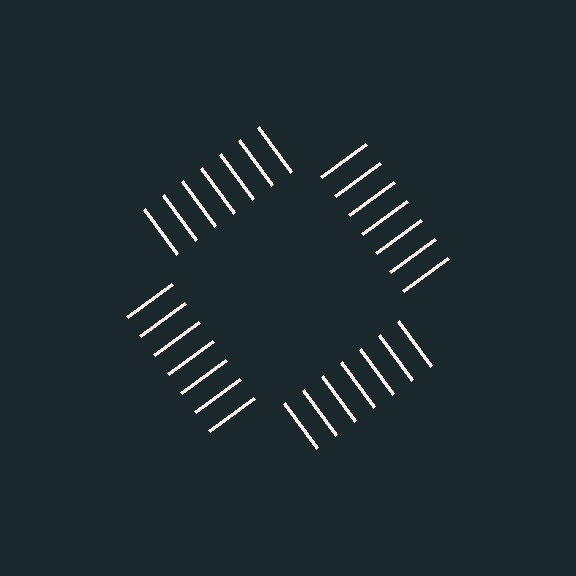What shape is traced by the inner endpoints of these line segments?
An illusory square — the line segments terminate on its edges but no continuous stroke is drawn.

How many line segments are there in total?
28 — 7 along each of the 4 edges.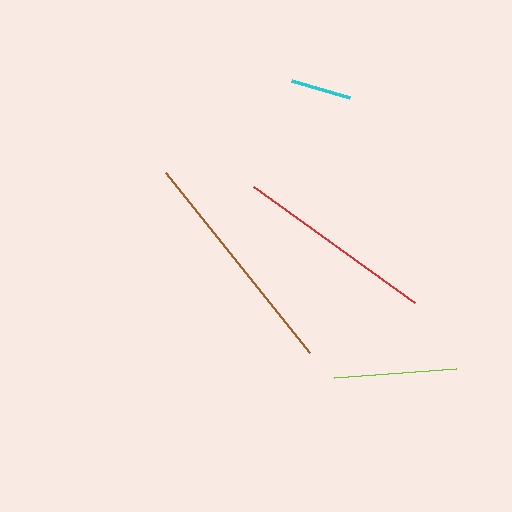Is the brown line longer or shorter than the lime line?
The brown line is longer than the lime line.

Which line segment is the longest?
The brown line is the longest at approximately 230 pixels.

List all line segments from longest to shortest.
From longest to shortest: brown, red, lime, cyan.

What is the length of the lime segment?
The lime segment is approximately 123 pixels long.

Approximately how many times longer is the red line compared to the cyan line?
The red line is approximately 3.3 times the length of the cyan line.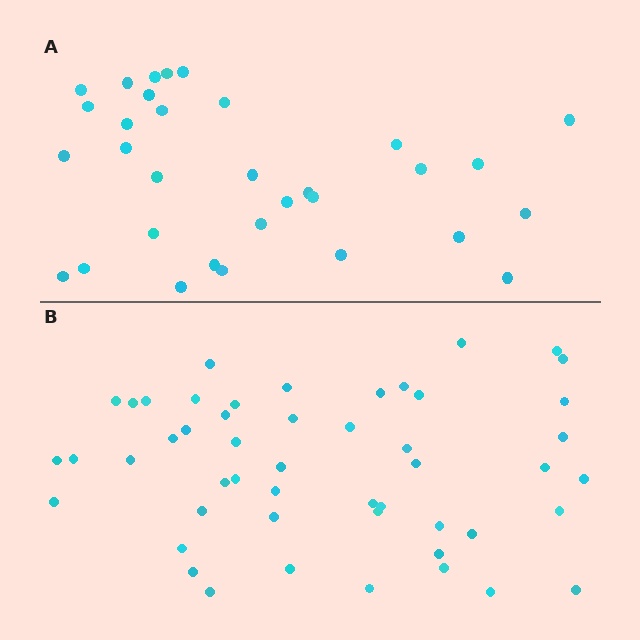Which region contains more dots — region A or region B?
Region B (the bottom region) has more dots.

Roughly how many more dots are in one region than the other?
Region B has approximately 20 more dots than region A.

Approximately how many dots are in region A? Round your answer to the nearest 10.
About 30 dots. (The exact count is 32, which rounds to 30.)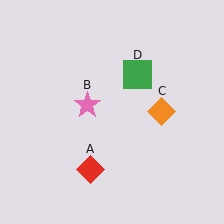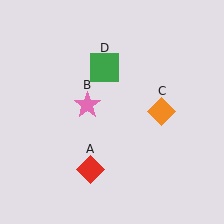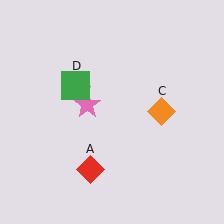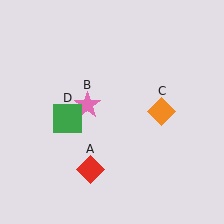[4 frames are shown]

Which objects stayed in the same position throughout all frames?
Red diamond (object A) and pink star (object B) and orange diamond (object C) remained stationary.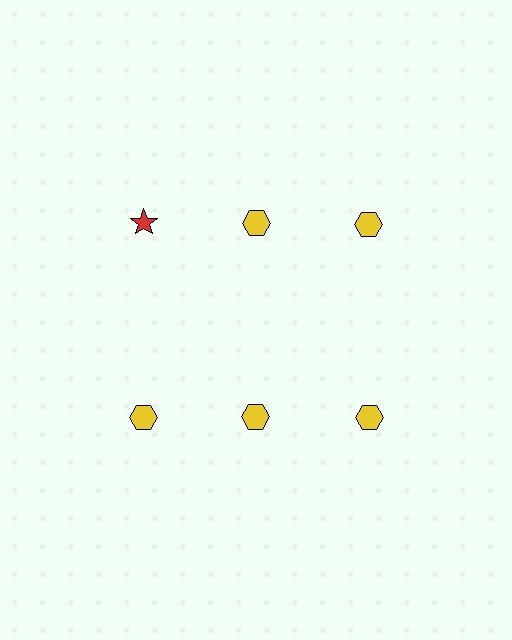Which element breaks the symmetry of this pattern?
The red star in the top row, leftmost column breaks the symmetry. All other shapes are yellow hexagons.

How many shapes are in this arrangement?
There are 6 shapes arranged in a grid pattern.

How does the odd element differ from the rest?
It differs in both color (red instead of yellow) and shape (star instead of hexagon).